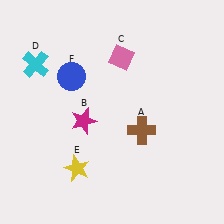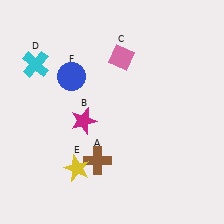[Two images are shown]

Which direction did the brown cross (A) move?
The brown cross (A) moved left.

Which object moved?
The brown cross (A) moved left.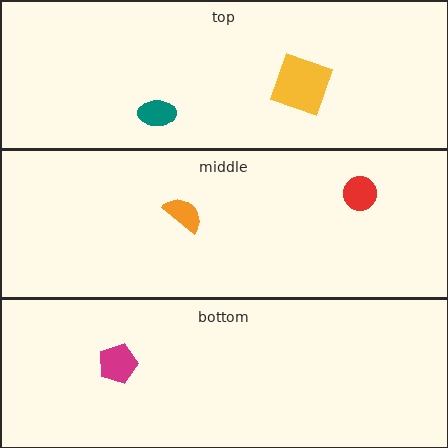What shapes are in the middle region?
The orange semicircle, the red circle.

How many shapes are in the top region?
2.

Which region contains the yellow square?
The top region.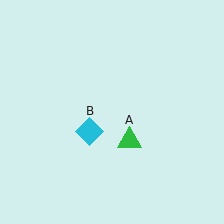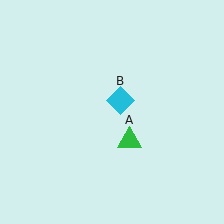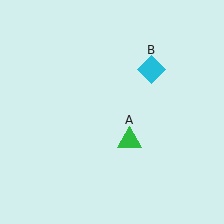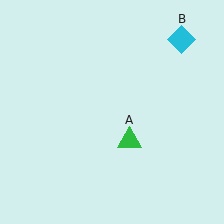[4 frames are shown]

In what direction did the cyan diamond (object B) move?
The cyan diamond (object B) moved up and to the right.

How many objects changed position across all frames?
1 object changed position: cyan diamond (object B).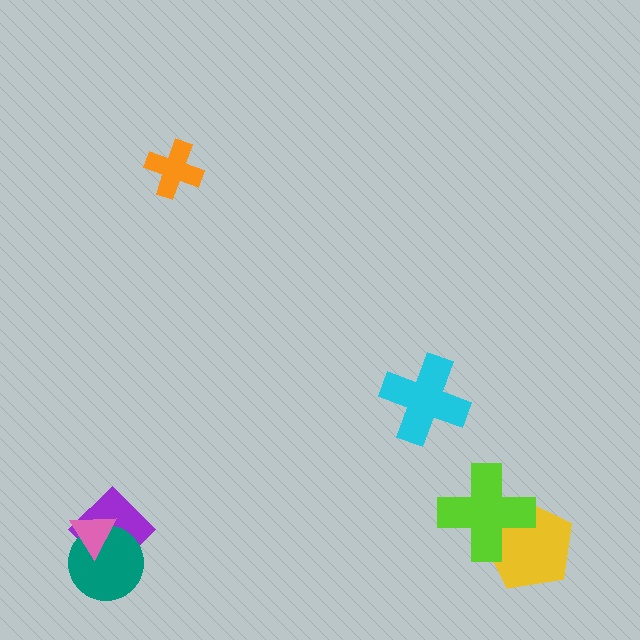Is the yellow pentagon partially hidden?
Yes, it is partially covered by another shape.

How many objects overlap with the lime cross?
1 object overlaps with the lime cross.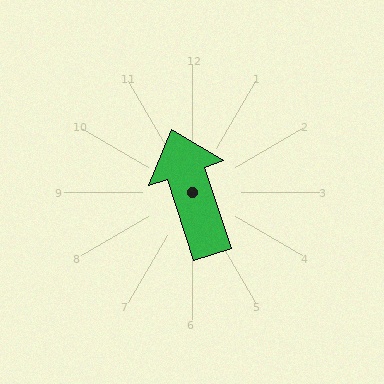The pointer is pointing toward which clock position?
Roughly 11 o'clock.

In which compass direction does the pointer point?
North.